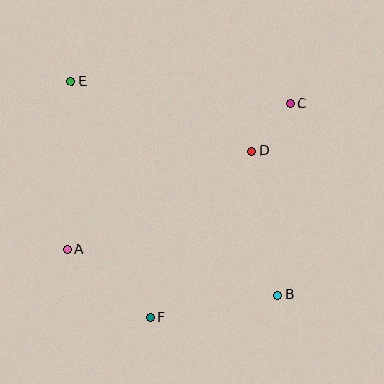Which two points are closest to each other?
Points C and D are closest to each other.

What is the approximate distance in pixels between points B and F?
The distance between B and F is approximately 130 pixels.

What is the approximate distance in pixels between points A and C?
The distance between A and C is approximately 266 pixels.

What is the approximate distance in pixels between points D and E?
The distance between D and E is approximately 193 pixels.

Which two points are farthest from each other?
Points B and E are farthest from each other.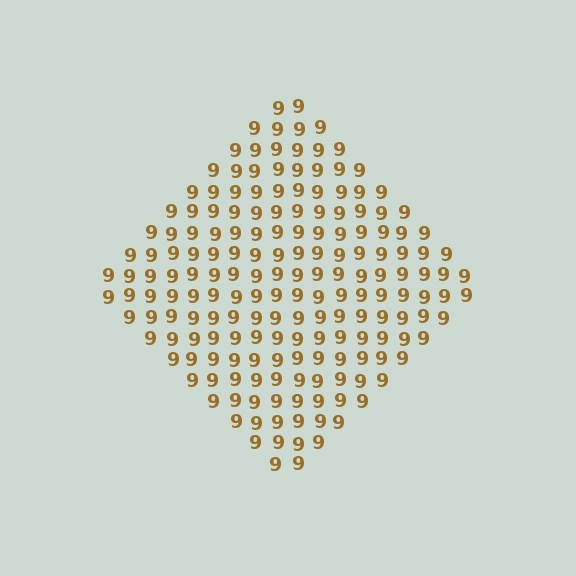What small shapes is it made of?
It is made of small digit 9's.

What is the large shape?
The large shape is a diamond.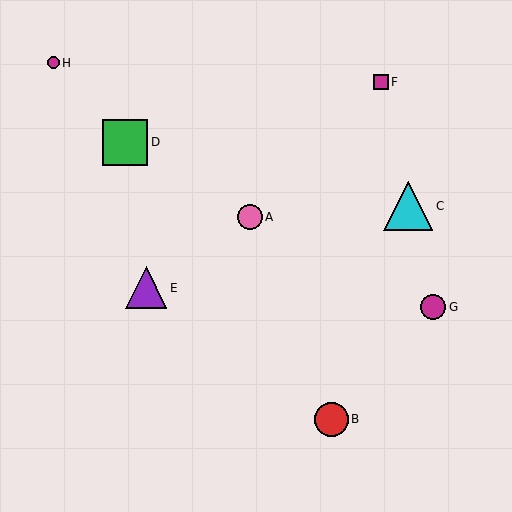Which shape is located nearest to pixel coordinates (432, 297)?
The magenta circle (labeled G) at (433, 307) is nearest to that location.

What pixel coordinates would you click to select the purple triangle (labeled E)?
Click at (146, 288) to select the purple triangle E.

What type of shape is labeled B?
Shape B is a red circle.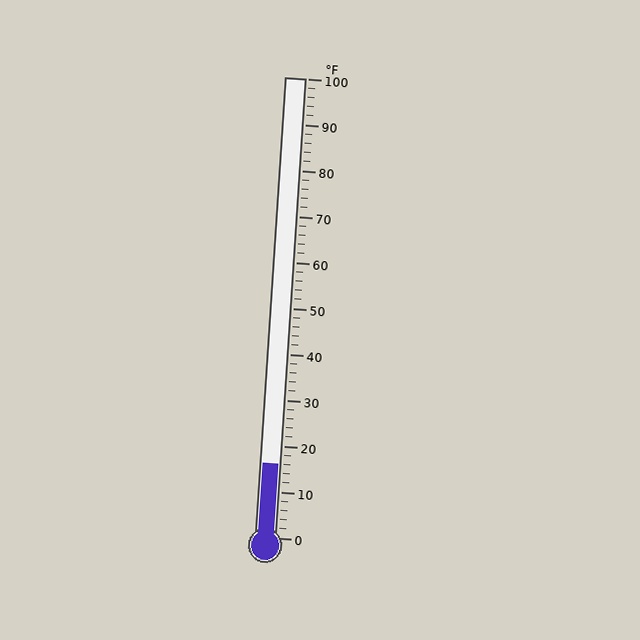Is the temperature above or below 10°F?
The temperature is above 10°F.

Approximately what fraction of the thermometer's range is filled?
The thermometer is filled to approximately 15% of its range.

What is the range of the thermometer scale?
The thermometer scale ranges from 0°F to 100°F.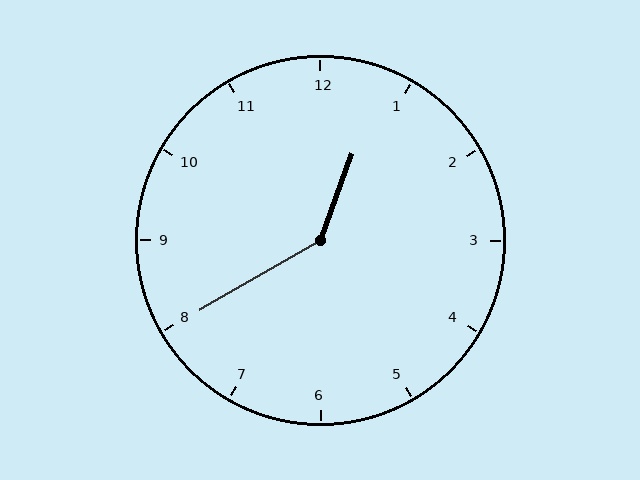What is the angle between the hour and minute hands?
Approximately 140 degrees.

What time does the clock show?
12:40.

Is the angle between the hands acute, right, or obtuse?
It is obtuse.